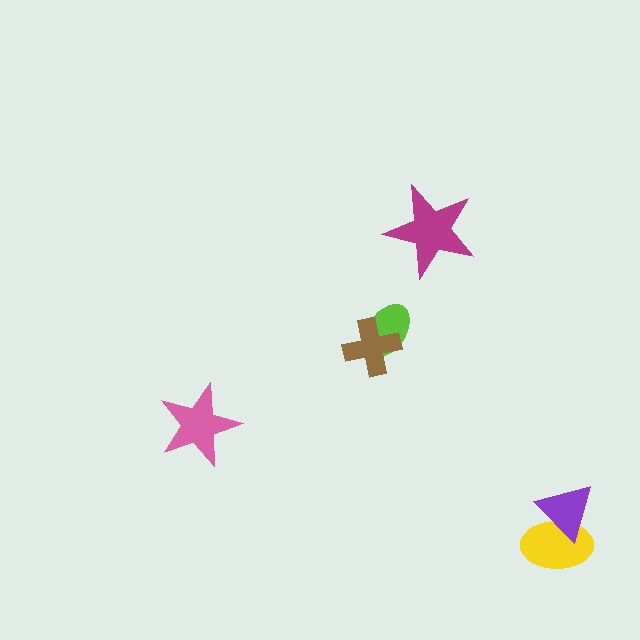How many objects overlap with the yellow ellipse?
1 object overlaps with the yellow ellipse.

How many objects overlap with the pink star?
0 objects overlap with the pink star.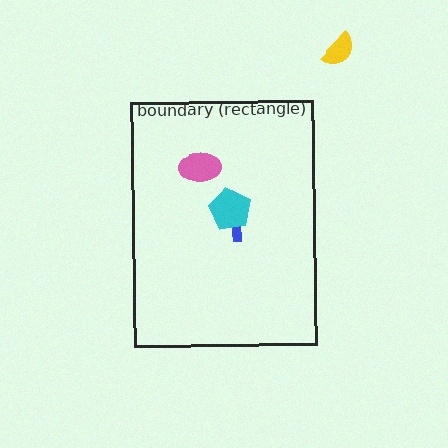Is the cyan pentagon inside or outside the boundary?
Inside.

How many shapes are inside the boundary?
3 inside, 1 outside.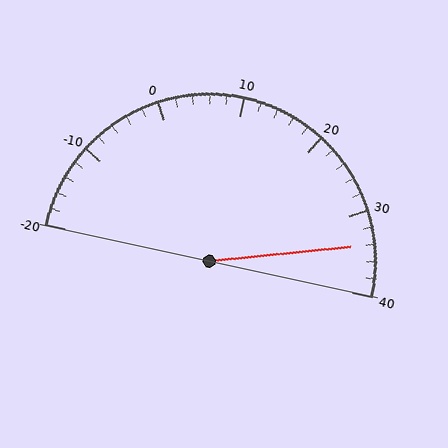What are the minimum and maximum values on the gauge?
The gauge ranges from -20 to 40.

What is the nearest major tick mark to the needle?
The nearest major tick mark is 30.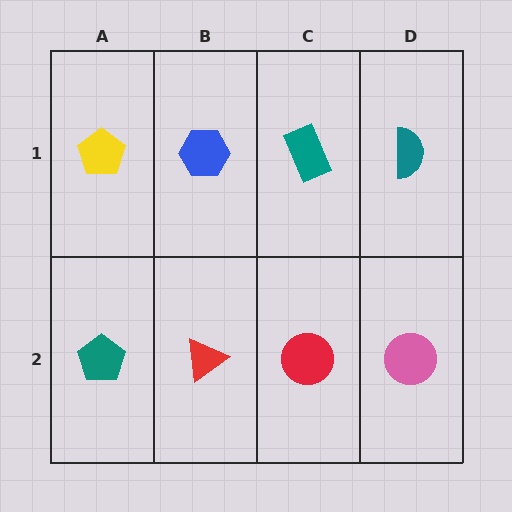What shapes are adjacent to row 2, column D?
A teal semicircle (row 1, column D), a red circle (row 2, column C).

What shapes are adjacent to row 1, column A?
A teal pentagon (row 2, column A), a blue hexagon (row 1, column B).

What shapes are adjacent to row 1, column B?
A red triangle (row 2, column B), a yellow pentagon (row 1, column A), a teal rectangle (row 1, column C).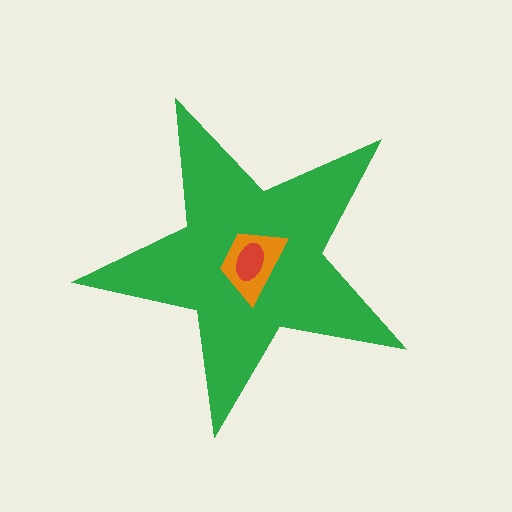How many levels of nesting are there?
3.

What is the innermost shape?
The red ellipse.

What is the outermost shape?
The green star.